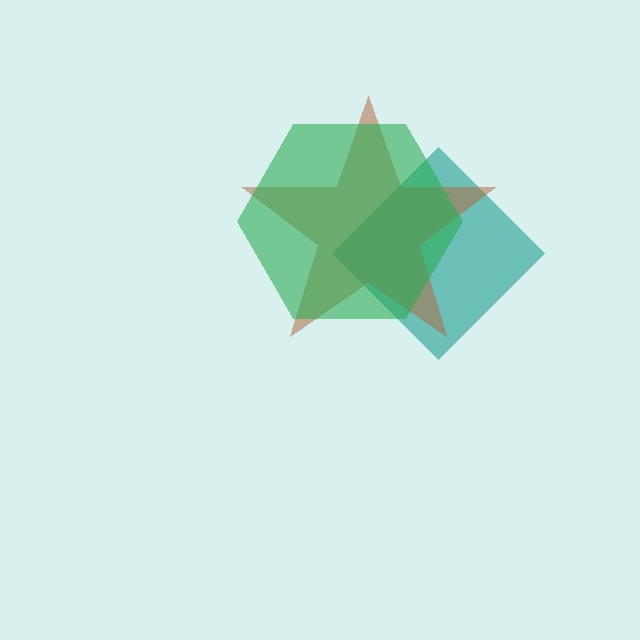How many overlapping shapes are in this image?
There are 3 overlapping shapes in the image.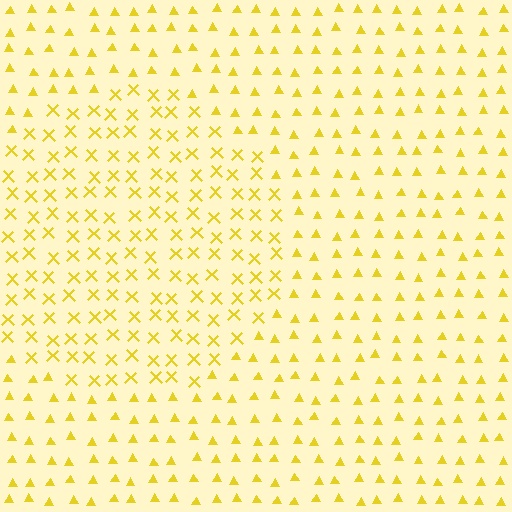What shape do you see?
I see a circle.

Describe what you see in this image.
The image is filled with small yellow elements arranged in a uniform grid. A circle-shaped region contains X marks, while the surrounding area contains triangles. The boundary is defined purely by the change in element shape.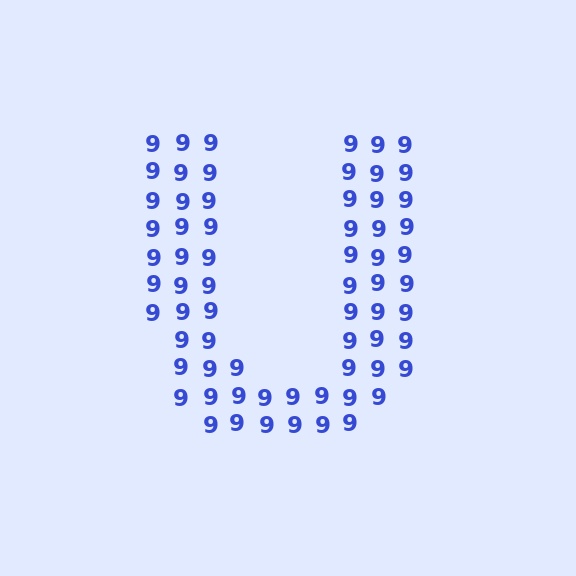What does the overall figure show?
The overall figure shows the letter U.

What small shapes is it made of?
It is made of small digit 9's.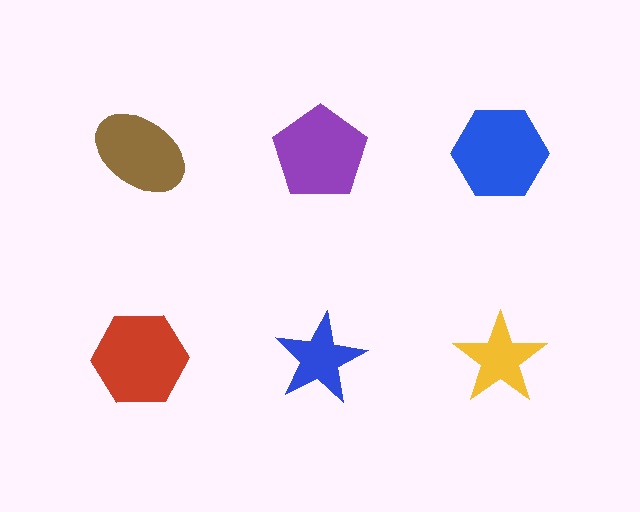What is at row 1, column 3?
A blue hexagon.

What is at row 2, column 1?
A red hexagon.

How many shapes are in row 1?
3 shapes.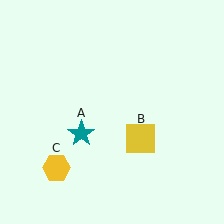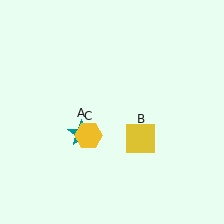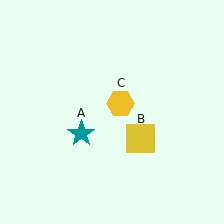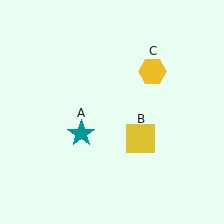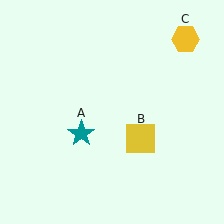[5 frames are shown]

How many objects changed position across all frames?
1 object changed position: yellow hexagon (object C).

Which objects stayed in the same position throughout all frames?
Teal star (object A) and yellow square (object B) remained stationary.